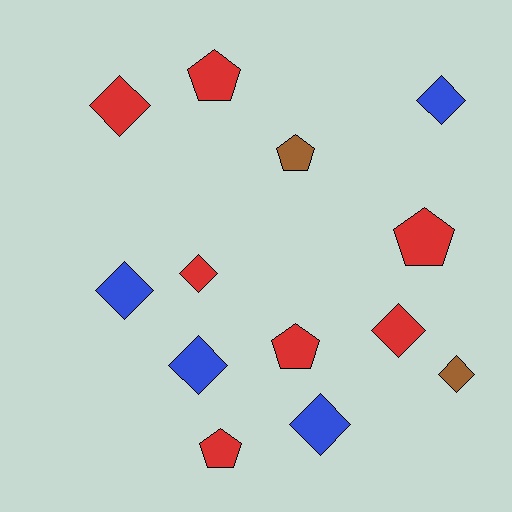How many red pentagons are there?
There are 4 red pentagons.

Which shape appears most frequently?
Diamond, with 8 objects.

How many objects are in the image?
There are 13 objects.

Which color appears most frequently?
Red, with 7 objects.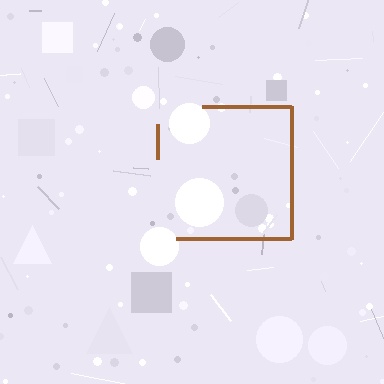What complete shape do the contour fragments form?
The contour fragments form a square.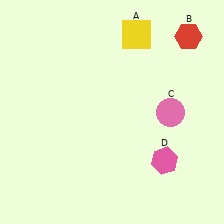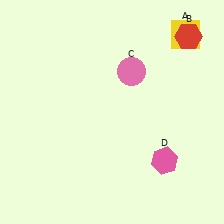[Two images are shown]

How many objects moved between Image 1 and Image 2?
2 objects moved between the two images.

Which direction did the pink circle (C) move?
The pink circle (C) moved up.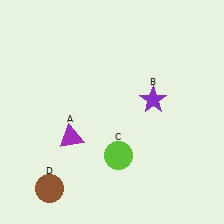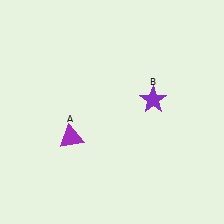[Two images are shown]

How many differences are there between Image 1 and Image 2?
There are 2 differences between the two images.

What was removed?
The lime circle (C), the brown circle (D) were removed in Image 2.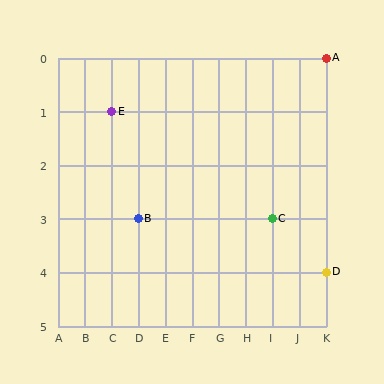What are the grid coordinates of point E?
Point E is at grid coordinates (C, 1).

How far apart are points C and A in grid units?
Points C and A are 2 columns and 3 rows apart (about 3.6 grid units diagonally).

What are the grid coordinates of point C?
Point C is at grid coordinates (I, 3).